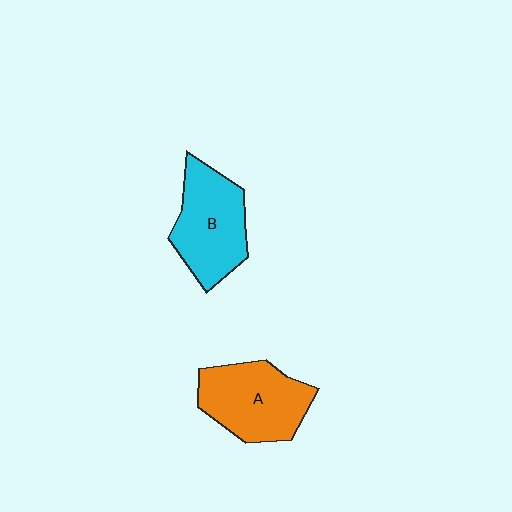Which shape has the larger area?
Shape A (orange).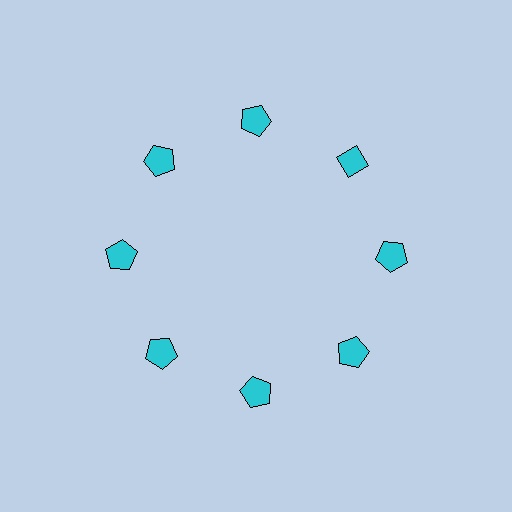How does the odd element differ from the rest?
It has a different shape: diamond instead of pentagon.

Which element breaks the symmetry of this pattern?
The cyan diamond at roughly the 2 o'clock position breaks the symmetry. All other shapes are cyan pentagons.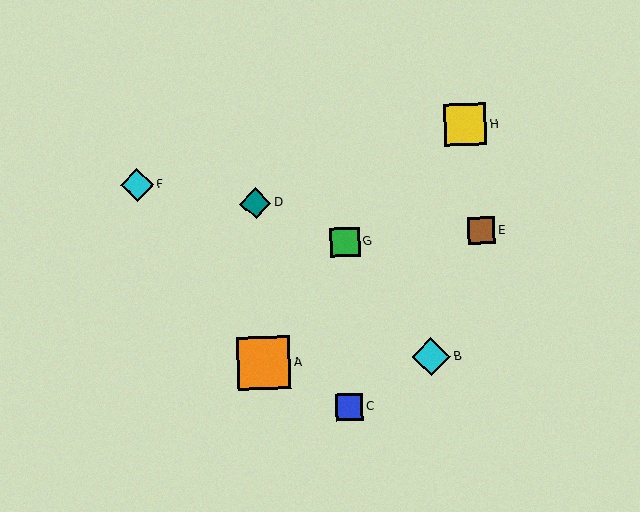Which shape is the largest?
The orange square (labeled A) is the largest.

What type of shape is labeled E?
Shape E is a brown square.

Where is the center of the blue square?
The center of the blue square is at (349, 407).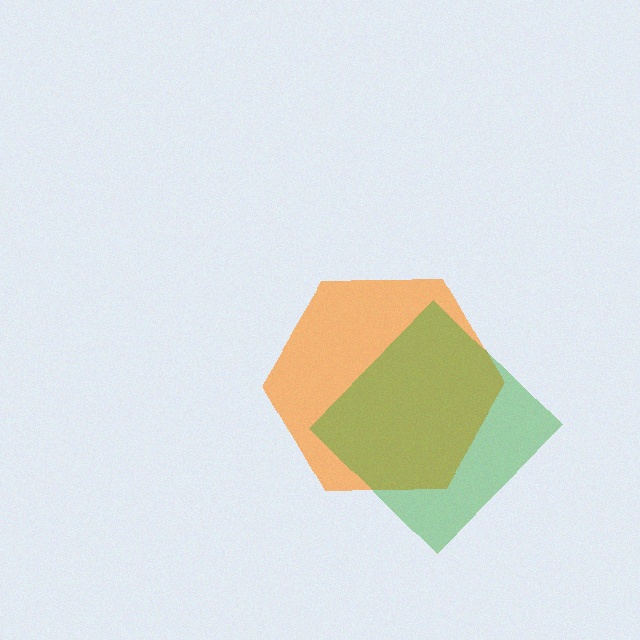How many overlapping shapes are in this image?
There are 2 overlapping shapes in the image.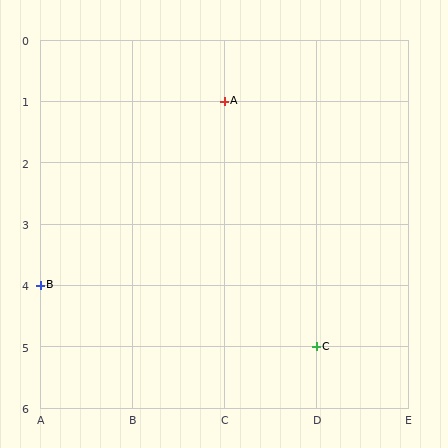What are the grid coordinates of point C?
Point C is at grid coordinates (D, 5).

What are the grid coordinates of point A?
Point A is at grid coordinates (C, 1).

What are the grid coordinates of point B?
Point B is at grid coordinates (A, 4).